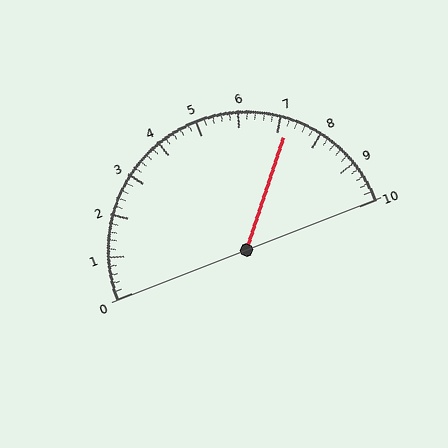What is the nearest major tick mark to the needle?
The nearest major tick mark is 7.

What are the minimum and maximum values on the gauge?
The gauge ranges from 0 to 10.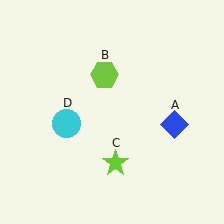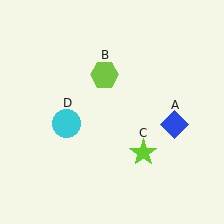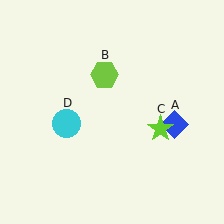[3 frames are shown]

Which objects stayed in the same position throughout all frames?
Blue diamond (object A) and lime hexagon (object B) and cyan circle (object D) remained stationary.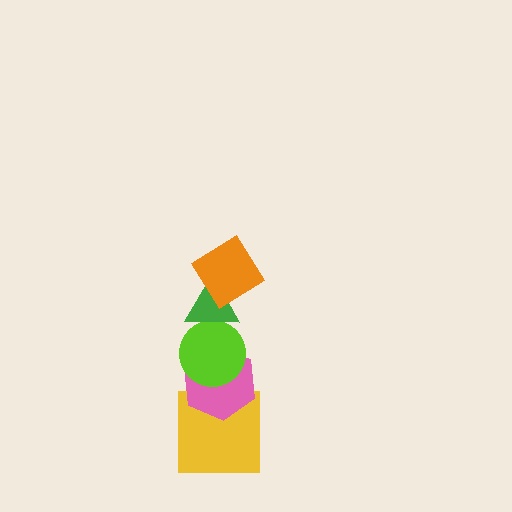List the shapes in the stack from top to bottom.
From top to bottom: the orange diamond, the green triangle, the lime circle, the pink hexagon, the yellow square.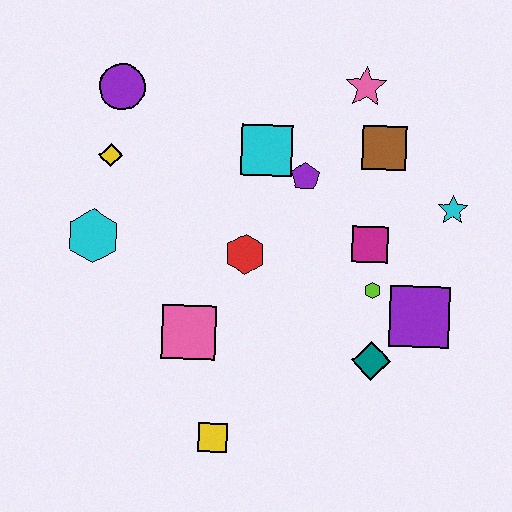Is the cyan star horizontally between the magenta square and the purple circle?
No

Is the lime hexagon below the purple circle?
Yes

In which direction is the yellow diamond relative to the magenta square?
The yellow diamond is to the left of the magenta square.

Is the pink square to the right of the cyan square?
No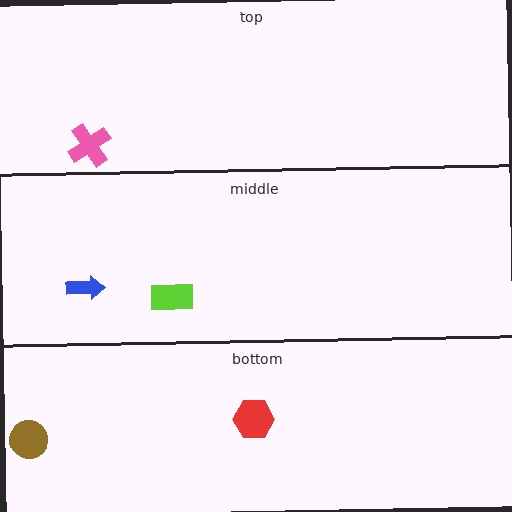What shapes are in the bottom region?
The red hexagon, the brown circle.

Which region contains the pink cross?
The top region.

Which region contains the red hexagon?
The bottom region.